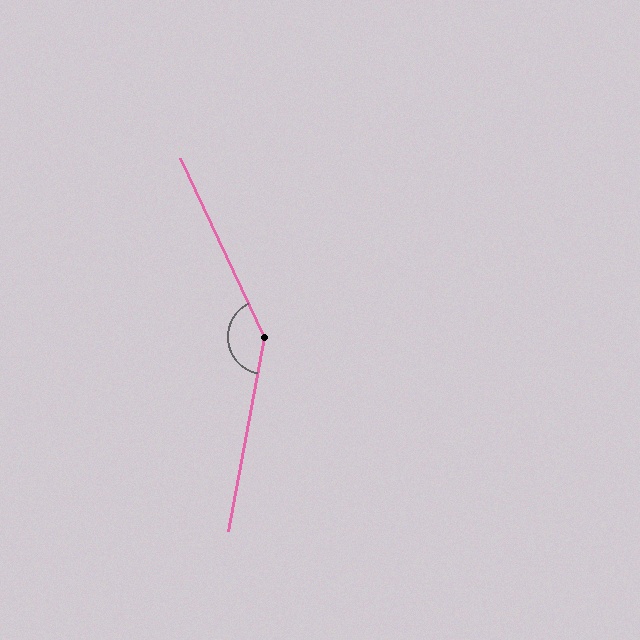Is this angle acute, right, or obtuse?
It is obtuse.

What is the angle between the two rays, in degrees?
Approximately 144 degrees.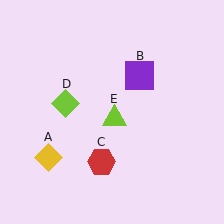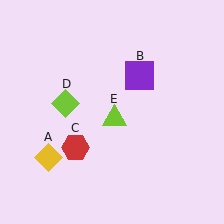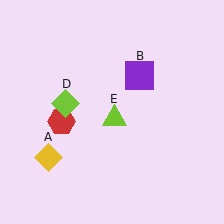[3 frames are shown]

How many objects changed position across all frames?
1 object changed position: red hexagon (object C).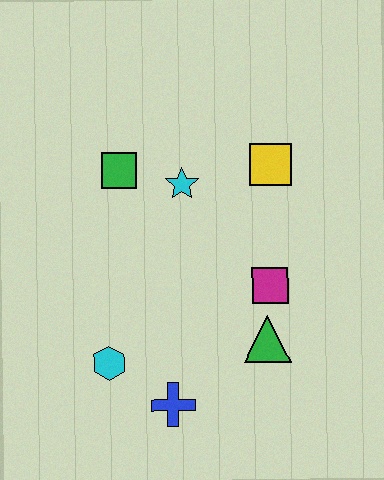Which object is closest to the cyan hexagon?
The blue cross is closest to the cyan hexagon.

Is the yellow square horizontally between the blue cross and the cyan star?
No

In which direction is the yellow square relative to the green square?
The yellow square is to the right of the green square.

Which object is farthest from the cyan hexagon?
The yellow square is farthest from the cyan hexagon.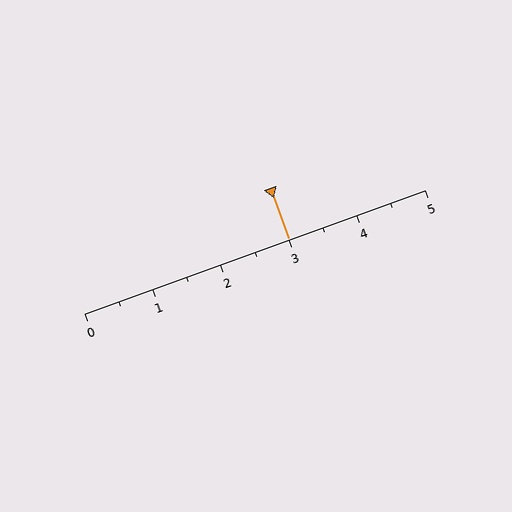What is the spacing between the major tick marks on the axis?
The major ticks are spaced 1 apart.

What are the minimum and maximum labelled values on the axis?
The axis runs from 0 to 5.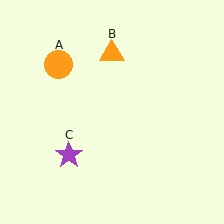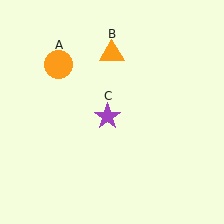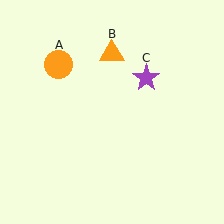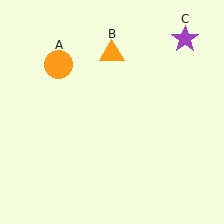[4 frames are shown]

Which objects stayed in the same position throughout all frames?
Orange circle (object A) and orange triangle (object B) remained stationary.